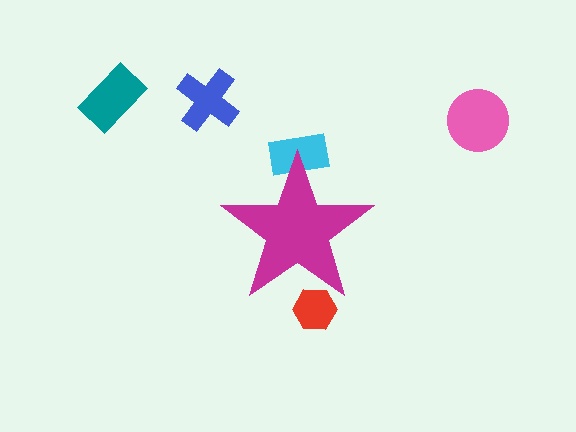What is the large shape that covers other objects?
A magenta star.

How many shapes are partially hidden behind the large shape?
2 shapes are partially hidden.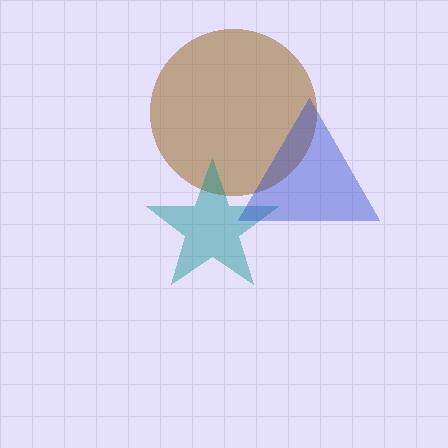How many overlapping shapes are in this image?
There are 3 overlapping shapes in the image.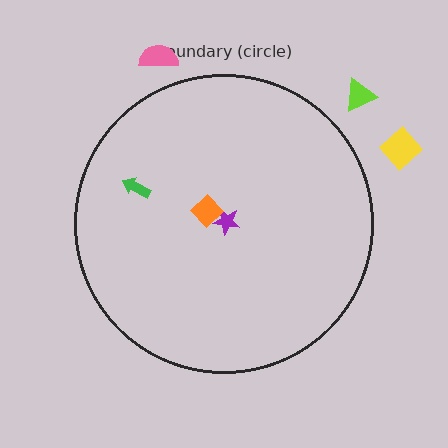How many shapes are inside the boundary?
3 inside, 3 outside.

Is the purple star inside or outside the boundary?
Inside.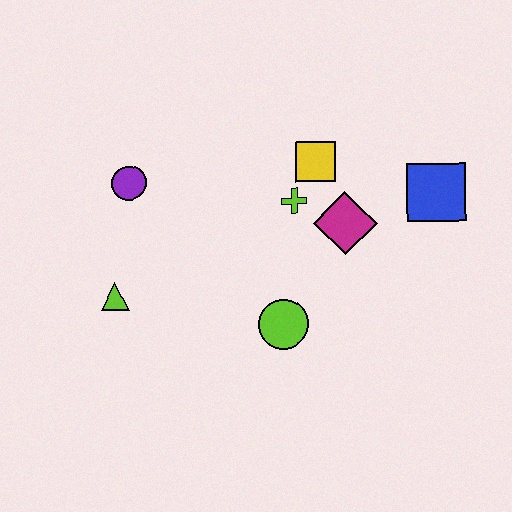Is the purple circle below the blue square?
No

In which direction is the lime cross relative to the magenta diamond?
The lime cross is to the left of the magenta diamond.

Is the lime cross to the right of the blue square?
No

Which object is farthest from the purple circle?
The blue square is farthest from the purple circle.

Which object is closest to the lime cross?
The yellow square is closest to the lime cross.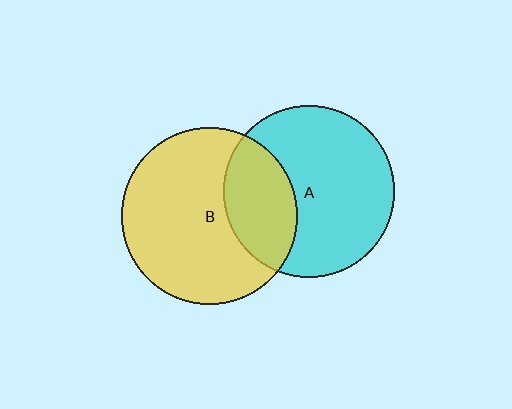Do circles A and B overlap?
Yes.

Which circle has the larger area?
Circle B (yellow).